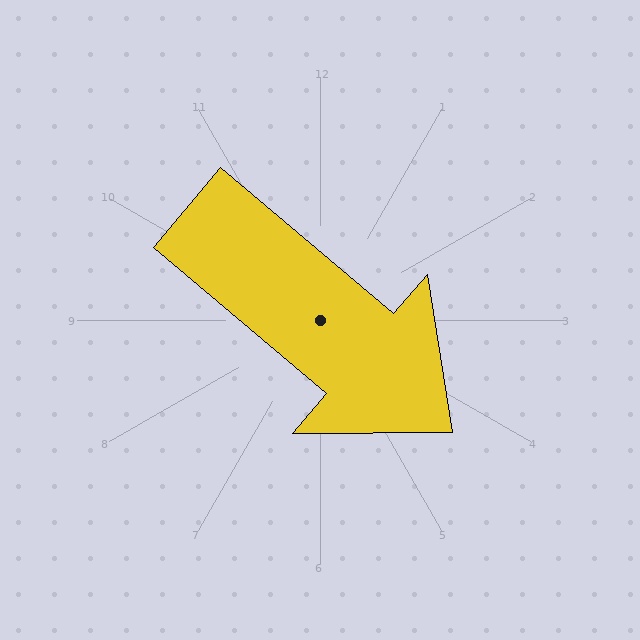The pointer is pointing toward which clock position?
Roughly 4 o'clock.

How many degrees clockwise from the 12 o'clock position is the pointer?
Approximately 130 degrees.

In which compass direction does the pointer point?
Southeast.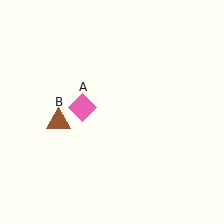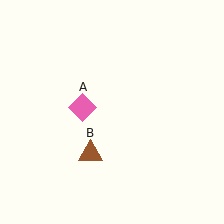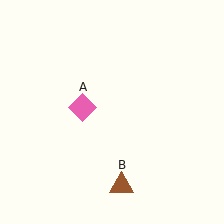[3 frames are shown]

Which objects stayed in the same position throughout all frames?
Pink diamond (object A) remained stationary.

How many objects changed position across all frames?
1 object changed position: brown triangle (object B).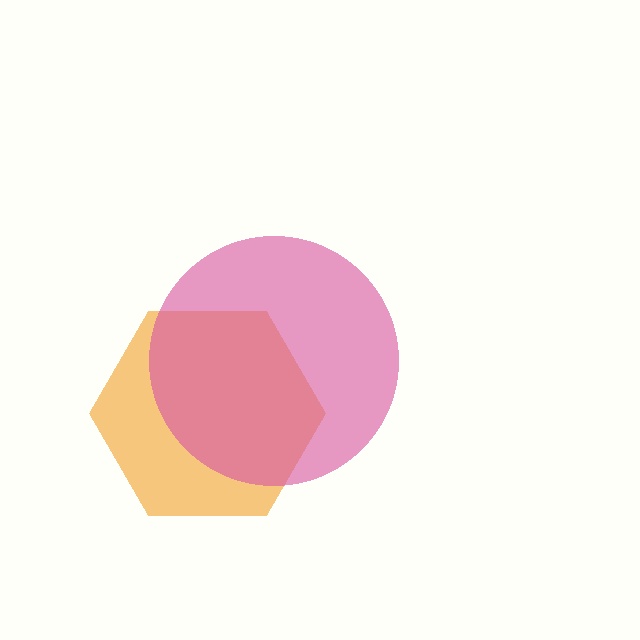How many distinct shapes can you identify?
There are 2 distinct shapes: an orange hexagon, a pink circle.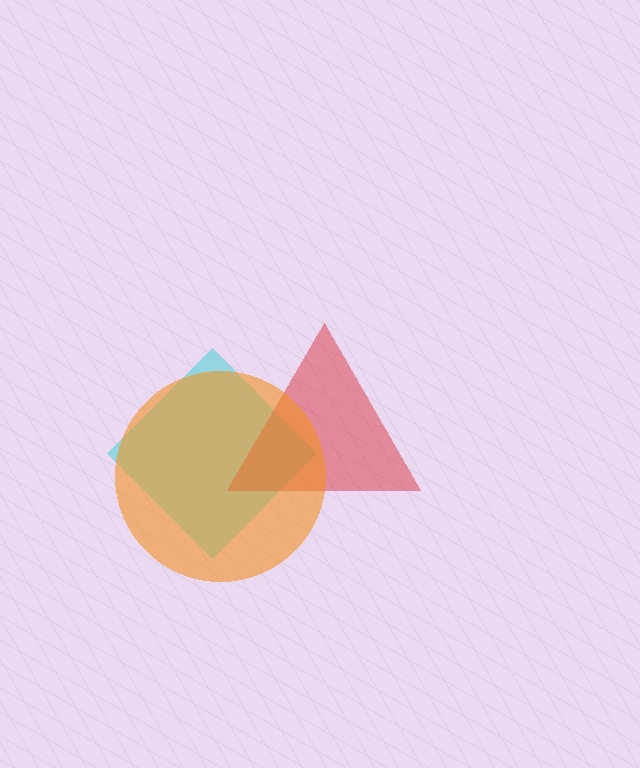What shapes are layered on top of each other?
The layered shapes are: a cyan diamond, a red triangle, an orange circle.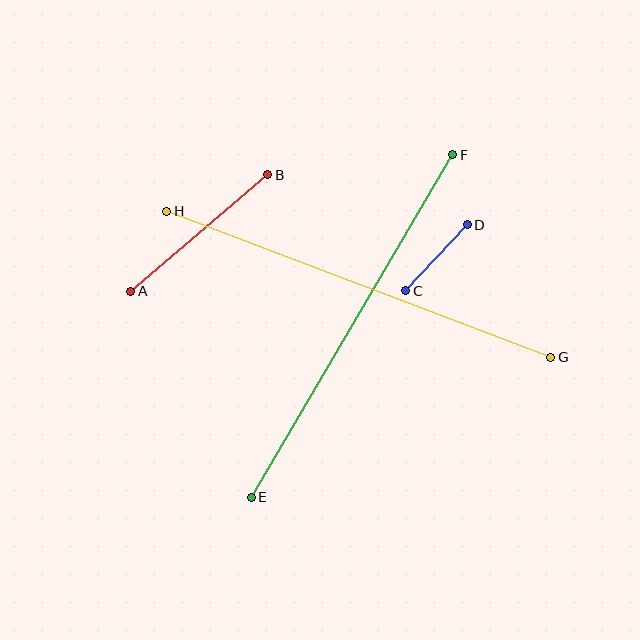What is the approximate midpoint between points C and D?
The midpoint is at approximately (437, 258) pixels.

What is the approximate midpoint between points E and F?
The midpoint is at approximately (352, 326) pixels.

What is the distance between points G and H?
The distance is approximately 411 pixels.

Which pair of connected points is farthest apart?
Points G and H are farthest apart.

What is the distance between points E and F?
The distance is approximately 398 pixels.